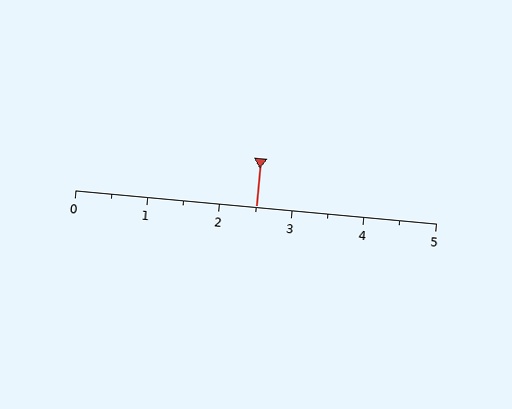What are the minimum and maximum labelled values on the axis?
The axis runs from 0 to 5.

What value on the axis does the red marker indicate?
The marker indicates approximately 2.5.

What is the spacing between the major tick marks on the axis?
The major ticks are spaced 1 apart.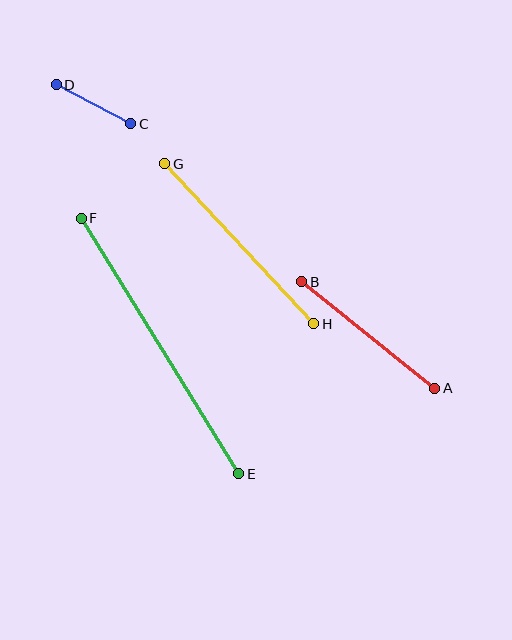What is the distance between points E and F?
The distance is approximately 300 pixels.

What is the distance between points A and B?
The distance is approximately 170 pixels.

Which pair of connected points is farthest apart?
Points E and F are farthest apart.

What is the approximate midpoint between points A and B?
The midpoint is at approximately (368, 335) pixels.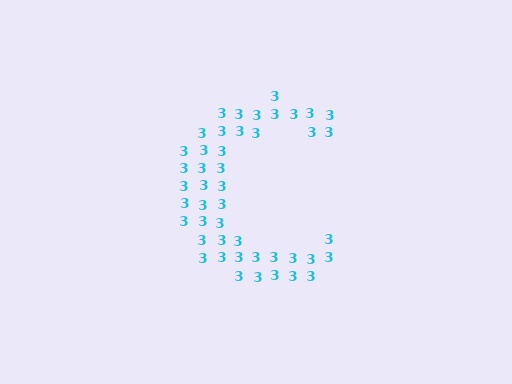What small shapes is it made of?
It is made of small digit 3's.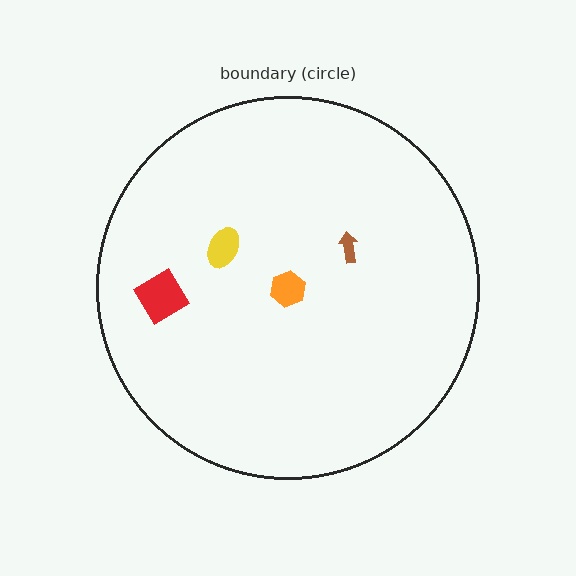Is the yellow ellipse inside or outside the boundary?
Inside.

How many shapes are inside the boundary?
4 inside, 0 outside.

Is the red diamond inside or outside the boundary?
Inside.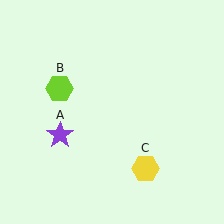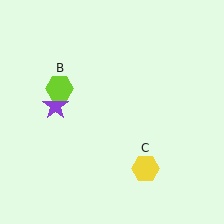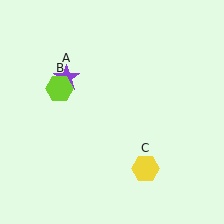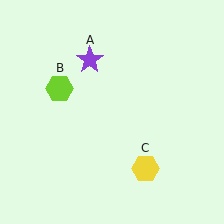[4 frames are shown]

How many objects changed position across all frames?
1 object changed position: purple star (object A).